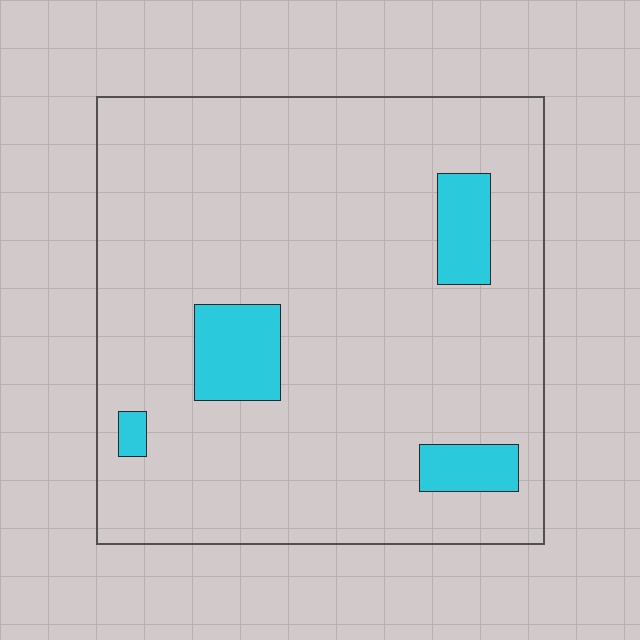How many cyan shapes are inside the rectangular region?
4.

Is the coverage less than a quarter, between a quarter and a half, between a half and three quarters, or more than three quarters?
Less than a quarter.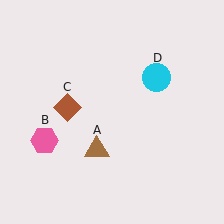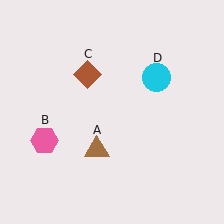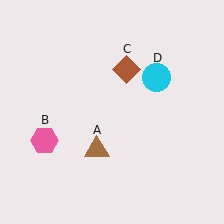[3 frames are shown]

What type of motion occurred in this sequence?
The brown diamond (object C) rotated clockwise around the center of the scene.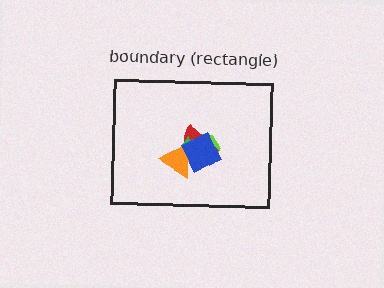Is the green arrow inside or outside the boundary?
Inside.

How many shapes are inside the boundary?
5 inside, 0 outside.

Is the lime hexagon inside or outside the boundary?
Inside.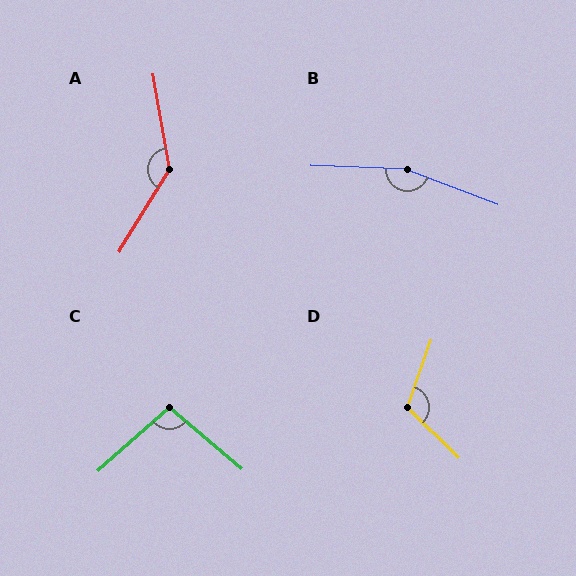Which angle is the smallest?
C, at approximately 98 degrees.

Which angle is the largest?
B, at approximately 162 degrees.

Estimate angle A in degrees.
Approximately 138 degrees.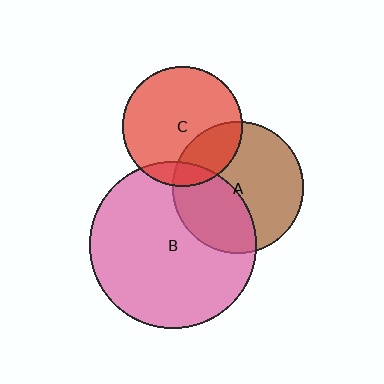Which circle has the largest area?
Circle B (pink).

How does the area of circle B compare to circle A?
Approximately 1.6 times.